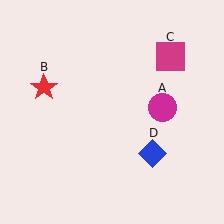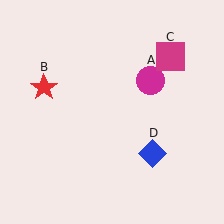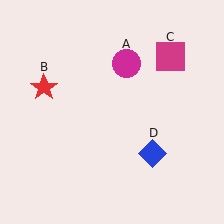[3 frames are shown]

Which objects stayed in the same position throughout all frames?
Red star (object B) and magenta square (object C) and blue diamond (object D) remained stationary.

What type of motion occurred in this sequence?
The magenta circle (object A) rotated counterclockwise around the center of the scene.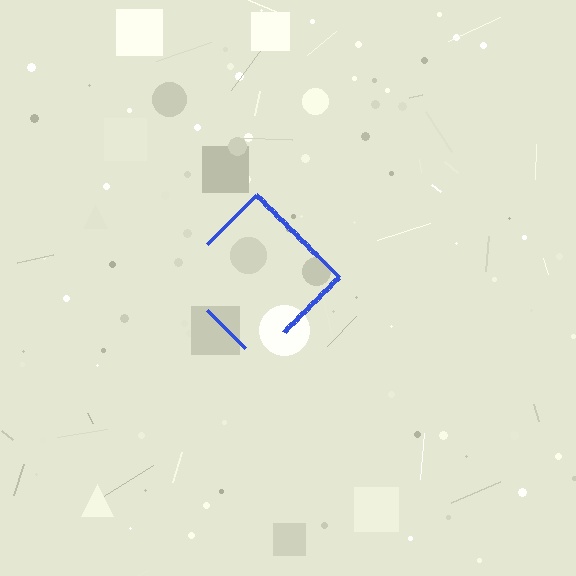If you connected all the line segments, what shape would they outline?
They would outline a diamond.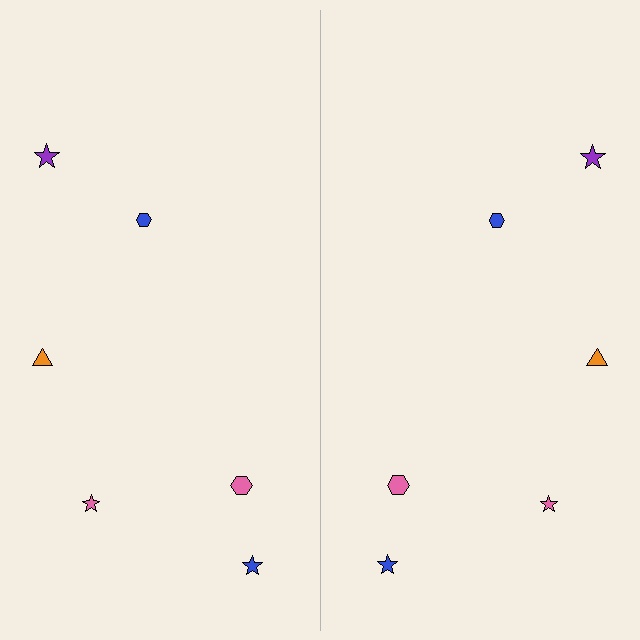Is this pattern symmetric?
Yes, this pattern has bilateral (reflection) symmetry.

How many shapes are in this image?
There are 12 shapes in this image.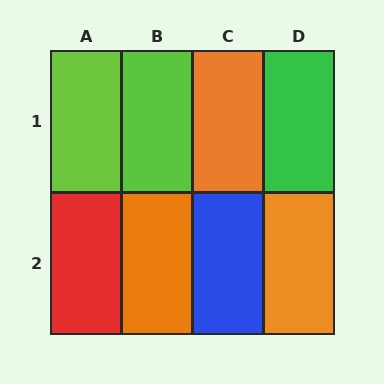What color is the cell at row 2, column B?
Orange.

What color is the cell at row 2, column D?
Orange.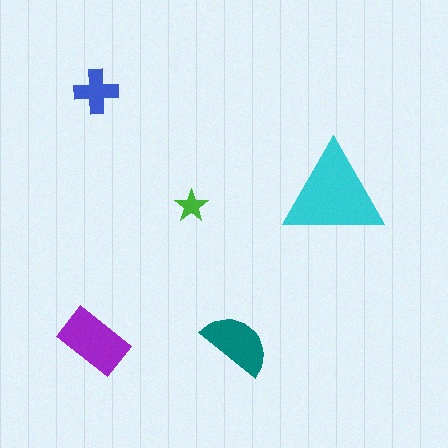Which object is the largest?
The cyan triangle.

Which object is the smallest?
The green star.